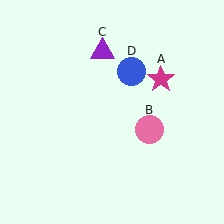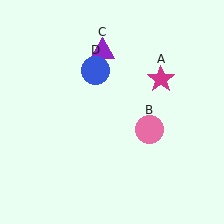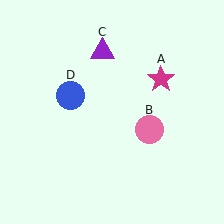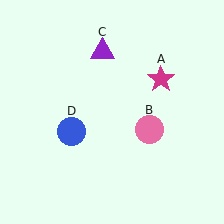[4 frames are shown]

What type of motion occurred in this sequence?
The blue circle (object D) rotated counterclockwise around the center of the scene.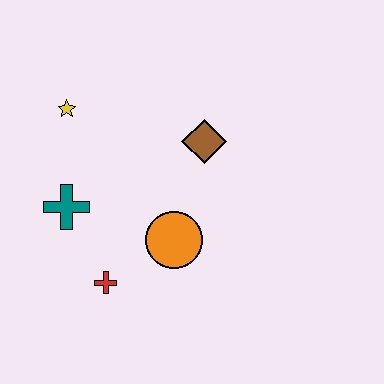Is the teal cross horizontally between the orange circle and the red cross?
No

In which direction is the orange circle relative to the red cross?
The orange circle is to the right of the red cross.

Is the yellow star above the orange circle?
Yes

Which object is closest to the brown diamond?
The orange circle is closest to the brown diamond.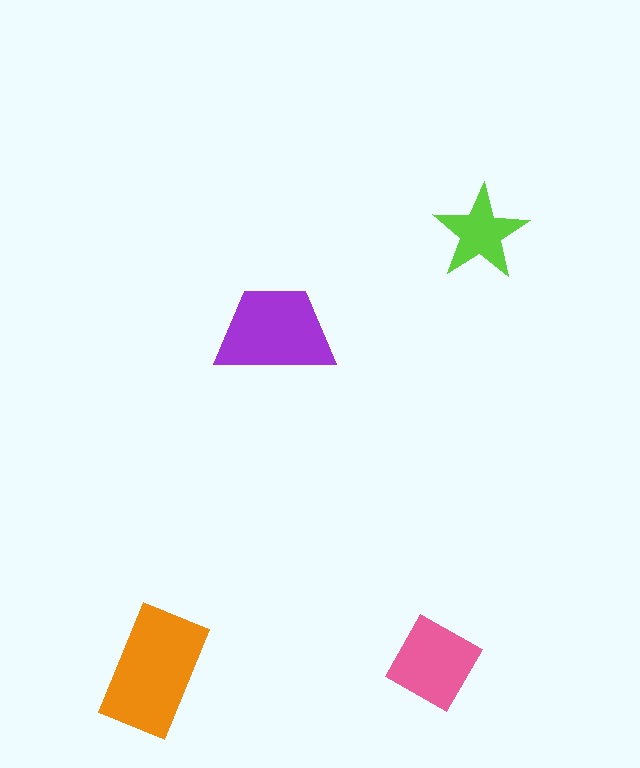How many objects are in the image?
There are 4 objects in the image.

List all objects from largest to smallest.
The orange rectangle, the purple trapezoid, the pink diamond, the lime star.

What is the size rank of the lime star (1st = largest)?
4th.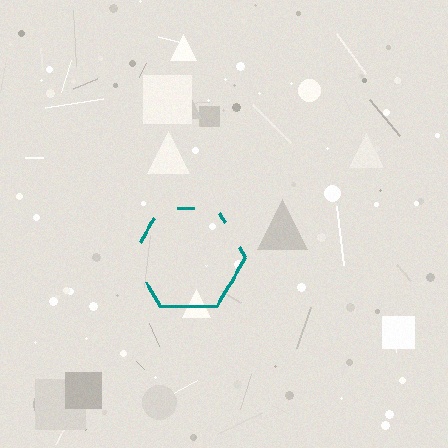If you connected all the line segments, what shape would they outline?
They would outline a hexagon.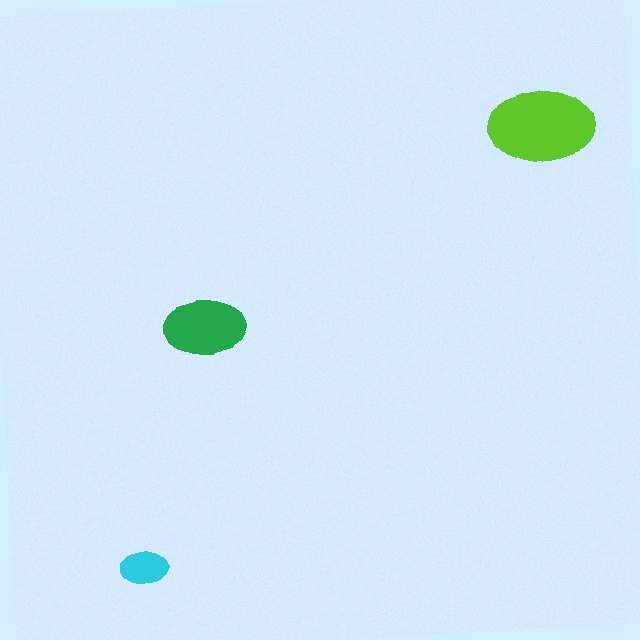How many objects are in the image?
There are 3 objects in the image.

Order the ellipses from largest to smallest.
the lime one, the green one, the cyan one.